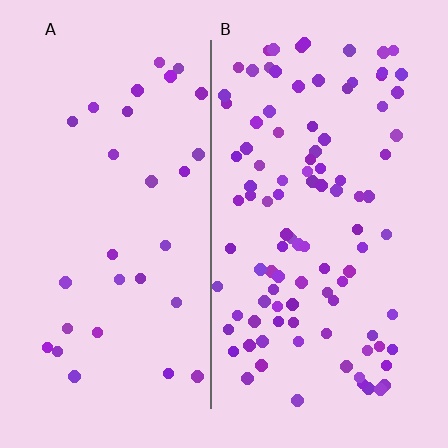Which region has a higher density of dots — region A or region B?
B (the right).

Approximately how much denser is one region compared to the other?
Approximately 3.3× — region B over region A.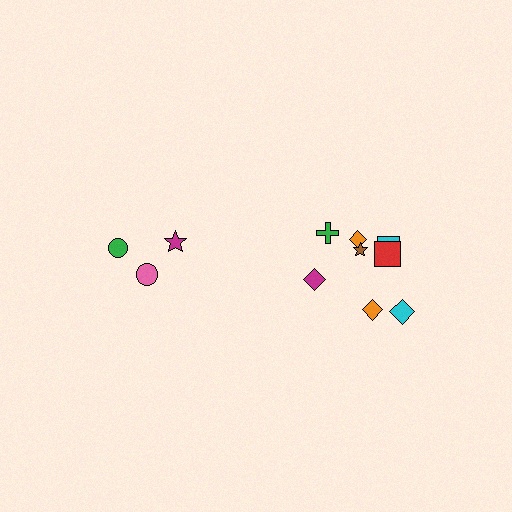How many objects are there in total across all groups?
There are 11 objects.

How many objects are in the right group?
There are 8 objects.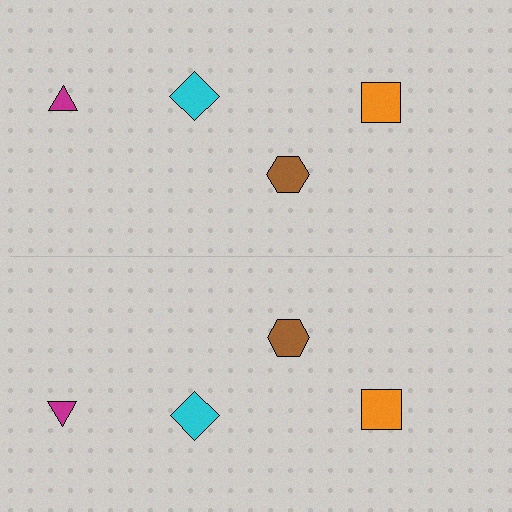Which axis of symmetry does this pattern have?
The pattern has a horizontal axis of symmetry running through the center of the image.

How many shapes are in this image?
There are 8 shapes in this image.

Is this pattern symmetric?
Yes, this pattern has bilateral (reflection) symmetry.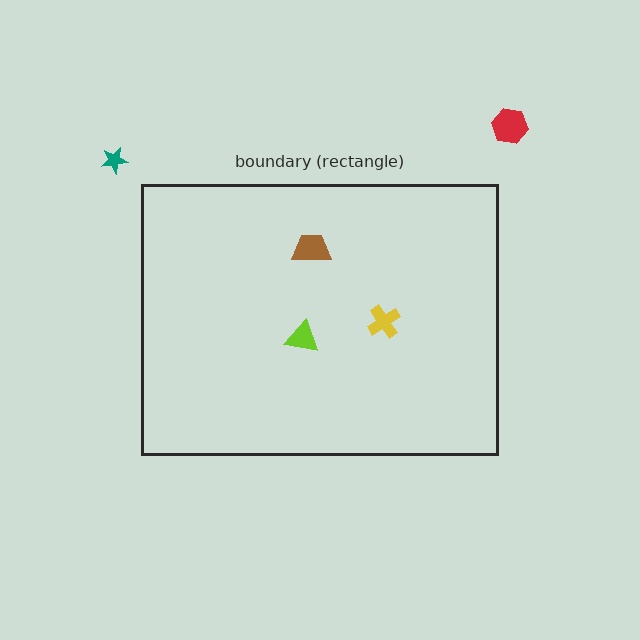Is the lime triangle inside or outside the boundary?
Inside.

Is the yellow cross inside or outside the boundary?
Inside.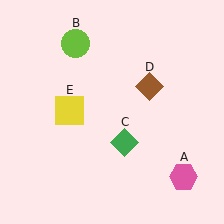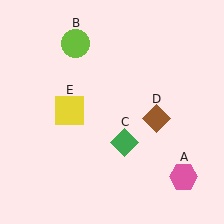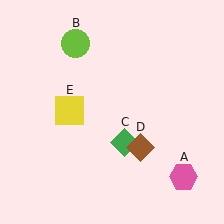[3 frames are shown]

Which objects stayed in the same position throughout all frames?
Pink hexagon (object A) and lime circle (object B) and green diamond (object C) and yellow square (object E) remained stationary.